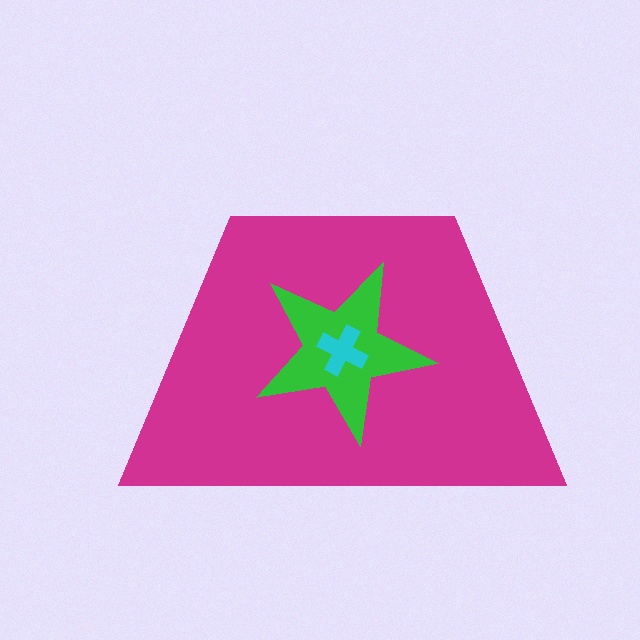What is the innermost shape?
The cyan cross.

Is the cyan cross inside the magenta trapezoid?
Yes.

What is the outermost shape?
The magenta trapezoid.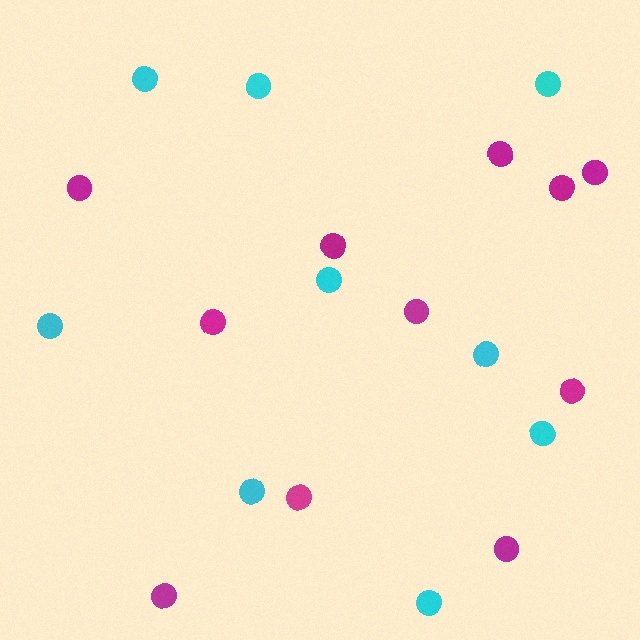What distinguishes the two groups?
There are 2 groups: one group of cyan circles (9) and one group of magenta circles (11).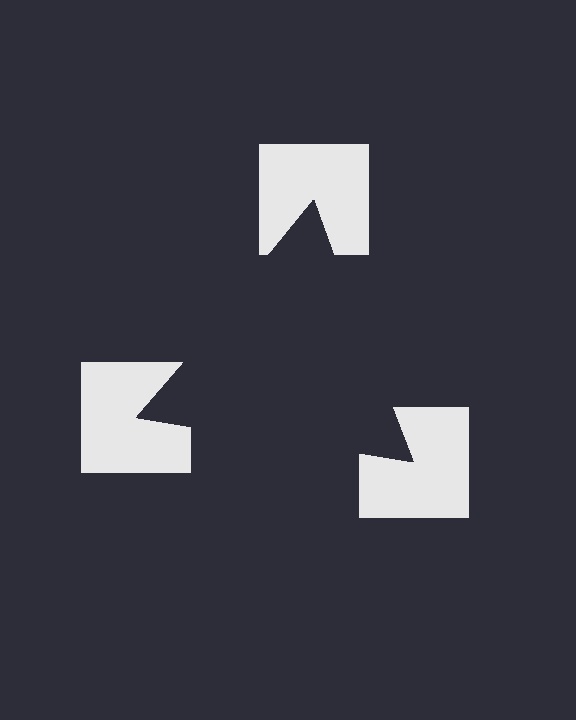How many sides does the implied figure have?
3 sides.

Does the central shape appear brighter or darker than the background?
It typically appears slightly darker than the background, even though no actual brightness change is drawn.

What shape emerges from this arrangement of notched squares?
An illusory triangle — its edges are inferred from the aligned wedge cuts in the notched squares, not physically drawn.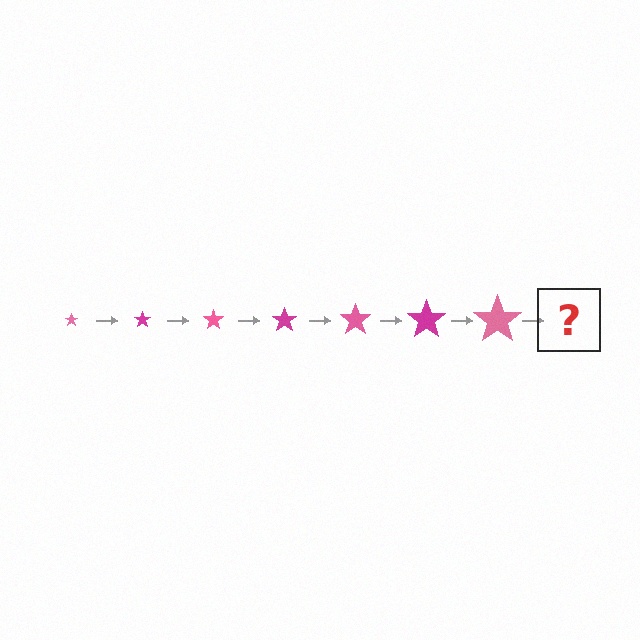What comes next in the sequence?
The next element should be a magenta star, larger than the previous one.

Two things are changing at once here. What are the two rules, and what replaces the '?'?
The two rules are that the star grows larger each step and the color cycles through pink and magenta. The '?' should be a magenta star, larger than the previous one.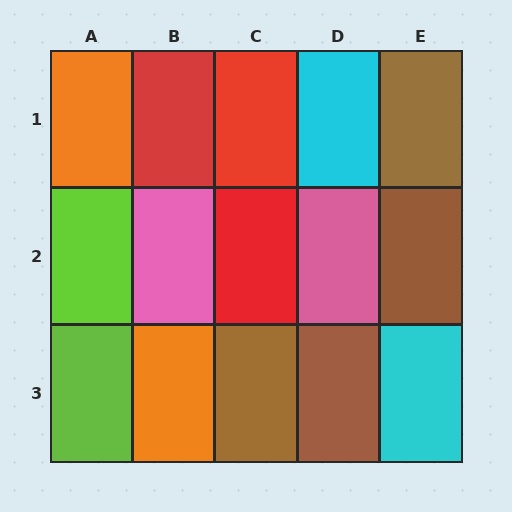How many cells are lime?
2 cells are lime.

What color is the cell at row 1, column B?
Red.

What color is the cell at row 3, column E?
Cyan.